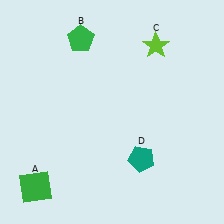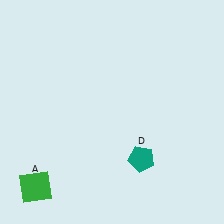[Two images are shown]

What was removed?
The green pentagon (B), the lime star (C) were removed in Image 2.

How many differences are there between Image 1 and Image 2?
There are 2 differences between the two images.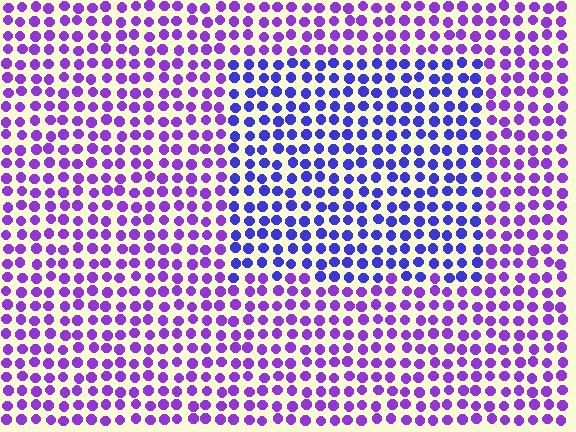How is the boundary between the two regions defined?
The boundary is defined purely by a slight shift in hue (about 33 degrees). Spacing, size, and orientation are identical on both sides.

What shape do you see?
I see a rectangle.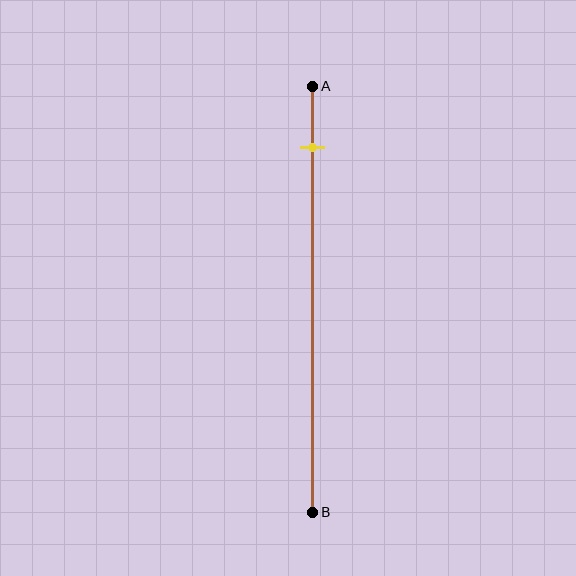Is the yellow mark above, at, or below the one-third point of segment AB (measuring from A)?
The yellow mark is above the one-third point of segment AB.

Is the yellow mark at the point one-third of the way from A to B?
No, the mark is at about 15% from A, not at the 33% one-third point.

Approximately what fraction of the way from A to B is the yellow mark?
The yellow mark is approximately 15% of the way from A to B.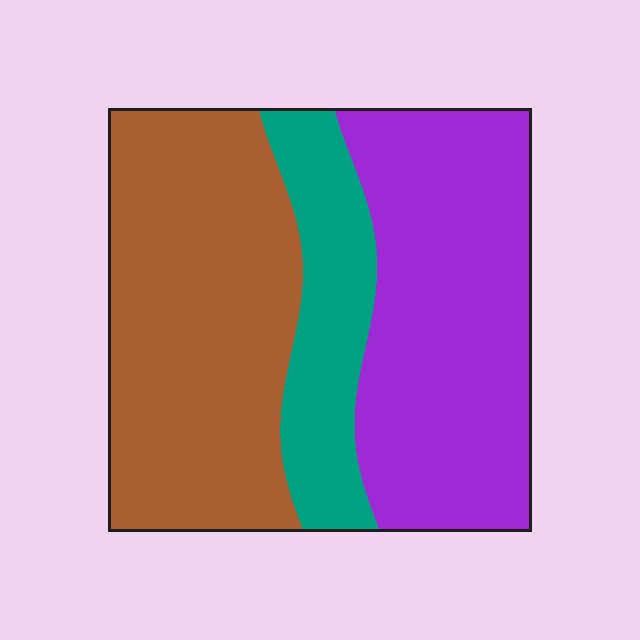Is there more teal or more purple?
Purple.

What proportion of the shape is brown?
Brown covers around 45% of the shape.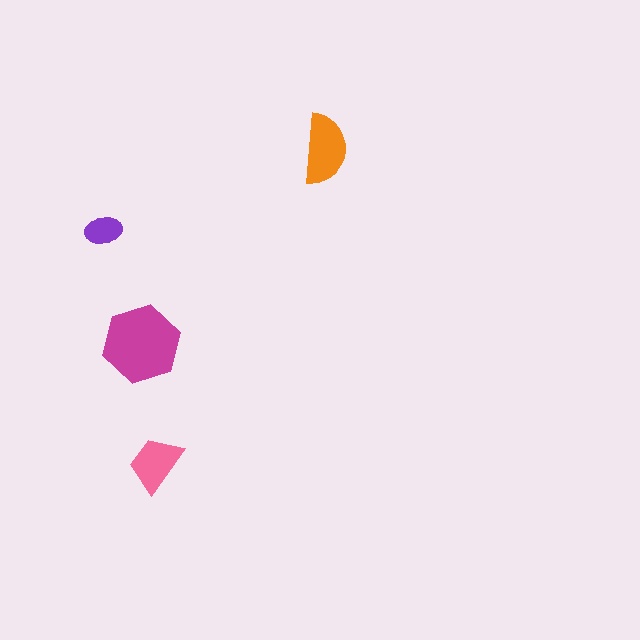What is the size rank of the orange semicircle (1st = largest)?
2nd.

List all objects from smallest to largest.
The purple ellipse, the pink trapezoid, the orange semicircle, the magenta hexagon.